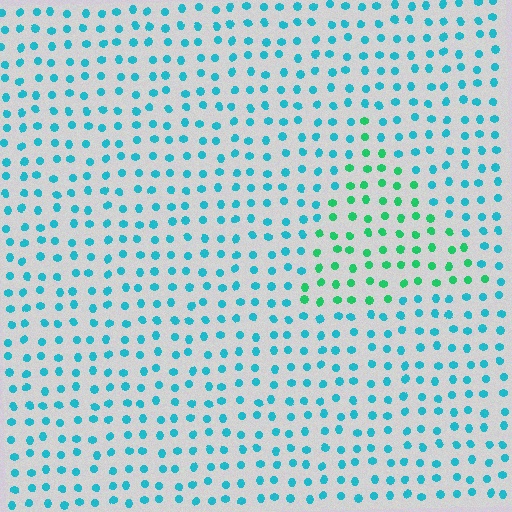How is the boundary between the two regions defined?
The boundary is defined purely by a slight shift in hue (about 41 degrees). Spacing, size, and orientation are identical on both sides.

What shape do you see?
I see a triangle.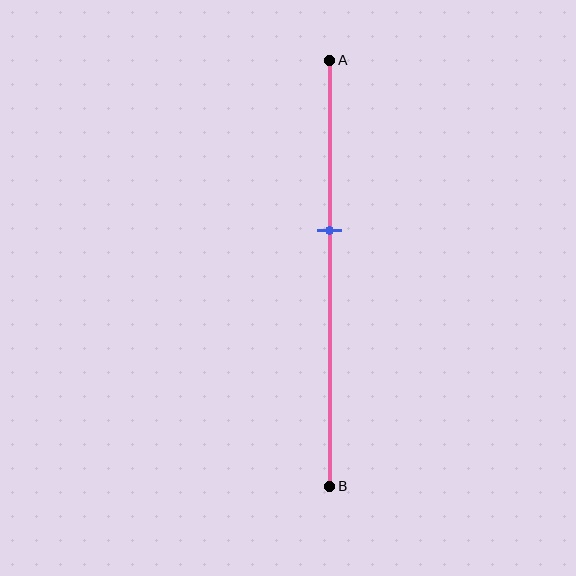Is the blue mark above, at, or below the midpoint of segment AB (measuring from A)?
The blue mark is above the midpoint of segment AB.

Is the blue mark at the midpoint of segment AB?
No, the mark is at about 40% from A, not at the 50% midpoint.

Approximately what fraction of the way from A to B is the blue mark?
The blue mark is approximately 40% of the way from A to B.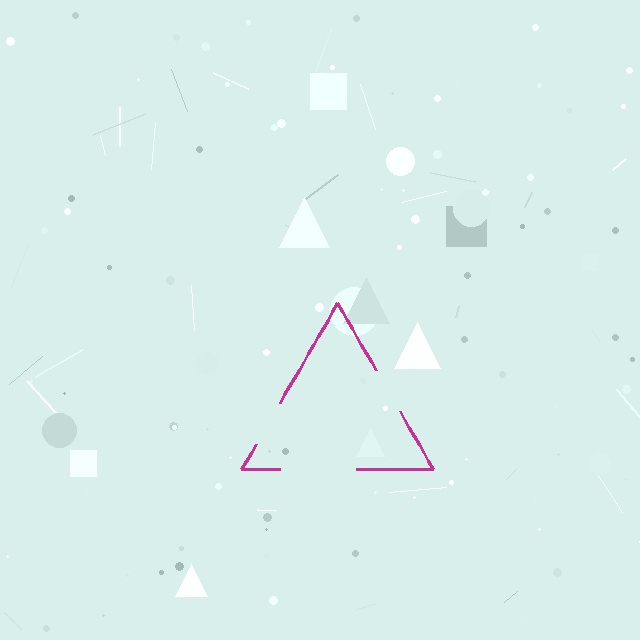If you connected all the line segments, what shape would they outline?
They would outline a triangle.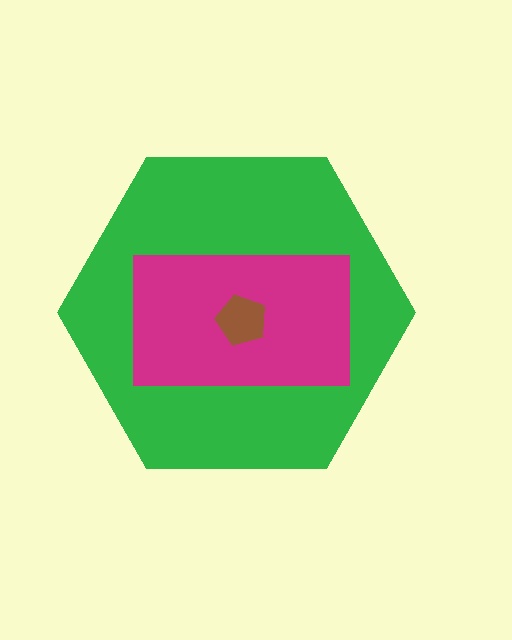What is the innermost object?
The brown pentagon.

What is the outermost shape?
The green hexagon.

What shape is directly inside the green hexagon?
The magenta rectangle.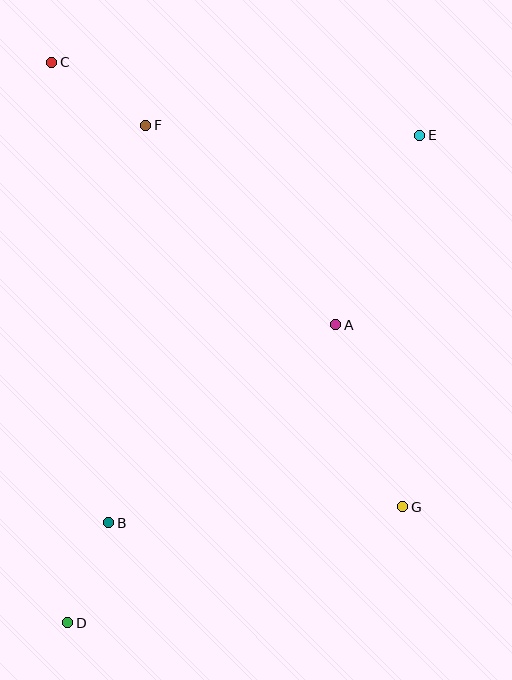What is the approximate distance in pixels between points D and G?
The distance between D and G is approximately 354 pixels.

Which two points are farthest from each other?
Points D and E are farthest from each other.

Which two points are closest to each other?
Points B and D are closest to each other.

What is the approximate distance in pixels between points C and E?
The distance between C and E is approximately 375 pixels.